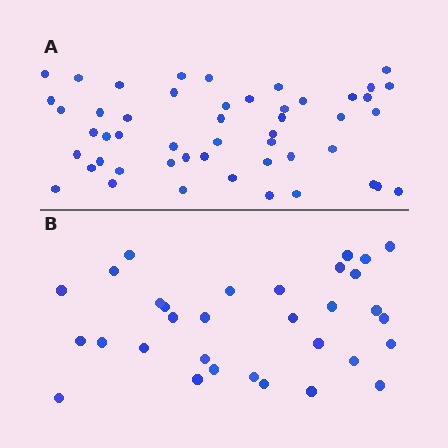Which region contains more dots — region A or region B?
Region A (the top region) has more dots.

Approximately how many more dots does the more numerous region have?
Region A has approximately 20 more dots than region B.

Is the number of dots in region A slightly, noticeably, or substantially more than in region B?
Region A has substantially more. The ratio is roughly 1.6 to 1.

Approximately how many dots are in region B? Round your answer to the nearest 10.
About 30 dots. (The exact count is 32, which rounds to 30.)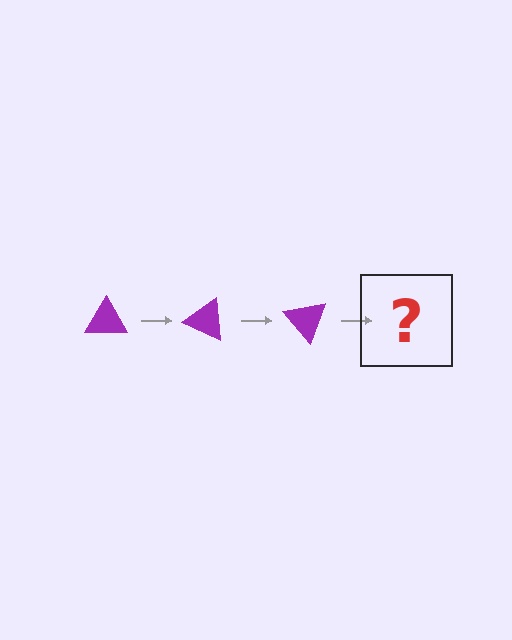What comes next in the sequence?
The next element should be a purple triangle rotated 75 degrees.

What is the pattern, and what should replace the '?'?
The pattern is that the triangle rotates 25 degrees each step. The '?' should be a purple triangle rotated 75 degrees.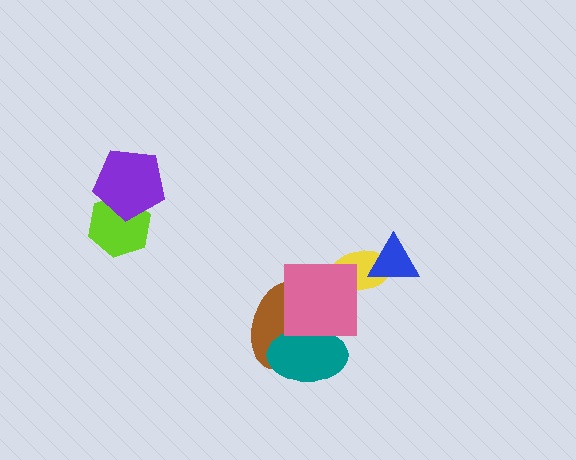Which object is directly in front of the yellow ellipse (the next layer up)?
The blue triangle is directly in front of the yellow ellipse.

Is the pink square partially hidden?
No, no other shape covers it.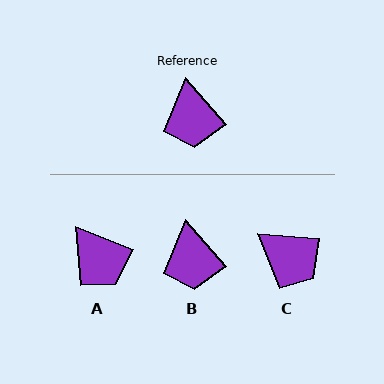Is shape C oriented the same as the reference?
No, it is off by about 44 degrees.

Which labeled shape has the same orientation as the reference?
B.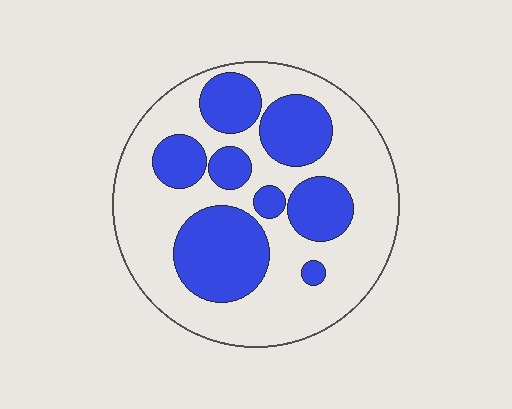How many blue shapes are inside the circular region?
8.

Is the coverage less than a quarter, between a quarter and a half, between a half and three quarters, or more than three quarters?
Between a quarter and a half.